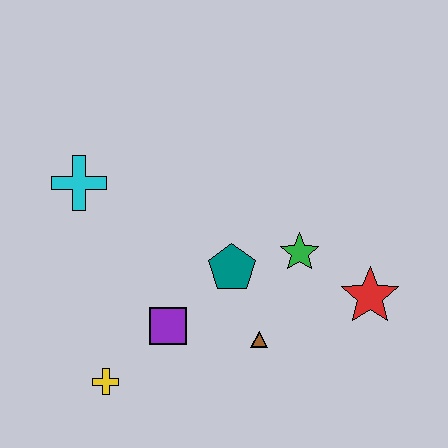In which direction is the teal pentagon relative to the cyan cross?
The teal pentagon is to the right of the cyan cross.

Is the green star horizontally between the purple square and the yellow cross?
No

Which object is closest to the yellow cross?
The purple square is closest to the yellow cross.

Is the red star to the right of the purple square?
Yes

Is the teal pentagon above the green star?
No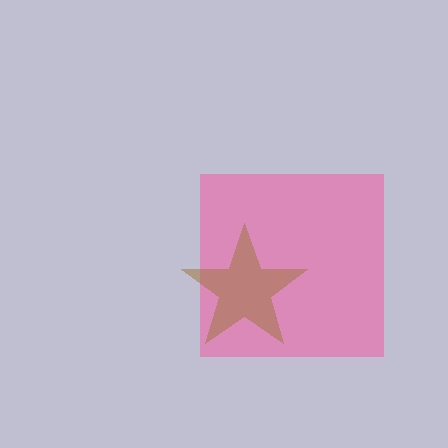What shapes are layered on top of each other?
The layered shapes are: a pink square, a brown star.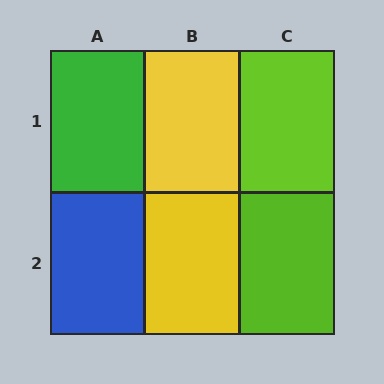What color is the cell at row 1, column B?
Yellow.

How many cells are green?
1 cell is green.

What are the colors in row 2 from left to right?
Blue, yellow, lime.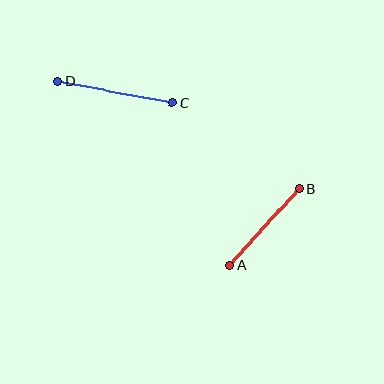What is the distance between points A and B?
The distance is approximately 104 pixels.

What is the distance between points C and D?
The distance is approximately 117 pixels.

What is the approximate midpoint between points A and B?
The midpoint is at approximately (264, 227) pixels.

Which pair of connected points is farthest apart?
Points C and D are farthest apart.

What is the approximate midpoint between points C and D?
The midpoint is at approximately (115, 92) pixels.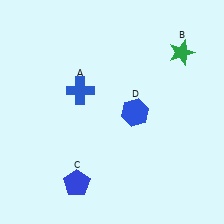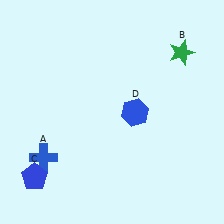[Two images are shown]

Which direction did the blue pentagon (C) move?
The blue pentagon (C) moved left.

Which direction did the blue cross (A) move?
The blue cross (A) moved down.